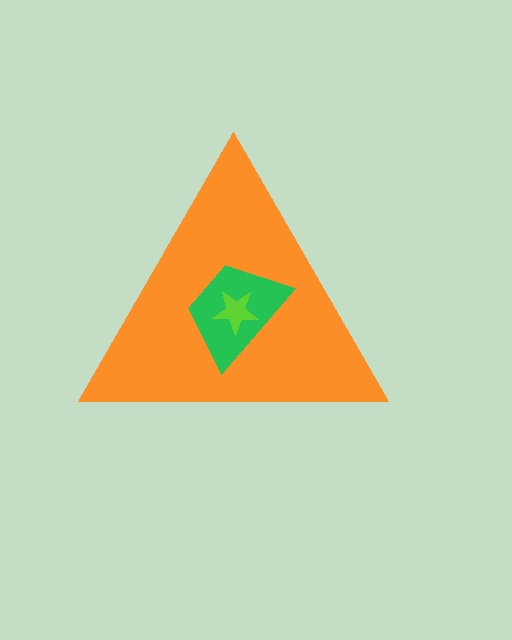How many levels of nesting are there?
3.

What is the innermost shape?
The lime star.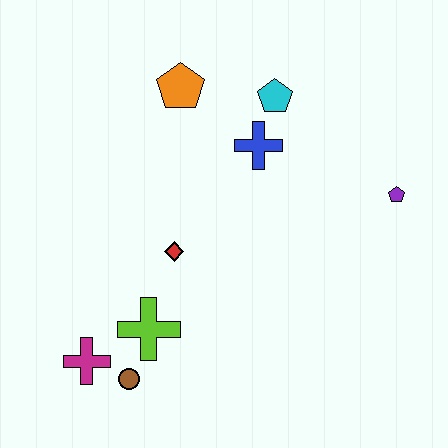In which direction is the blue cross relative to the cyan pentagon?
The blue cross is below the cyan pentagon.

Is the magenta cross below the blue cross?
Yes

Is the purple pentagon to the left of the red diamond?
No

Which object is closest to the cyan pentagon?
The blue cross is closest to the cyan pentagon.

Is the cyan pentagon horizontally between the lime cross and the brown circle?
No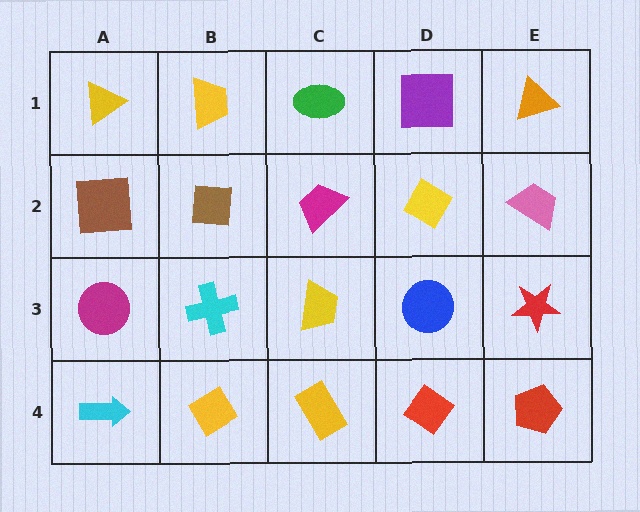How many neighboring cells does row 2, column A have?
3.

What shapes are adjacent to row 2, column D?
A purple square (row 1, column D), a blue circle (row 3, column D), a magenta trapezoid (row 2, column C), a pink trapezoid (row 2, column E).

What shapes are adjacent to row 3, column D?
A yellow diamond (row 2, column D), a red diamond (row 4, column D), a yellow trapezoid (row 3, column C), a red star (row 3, column E).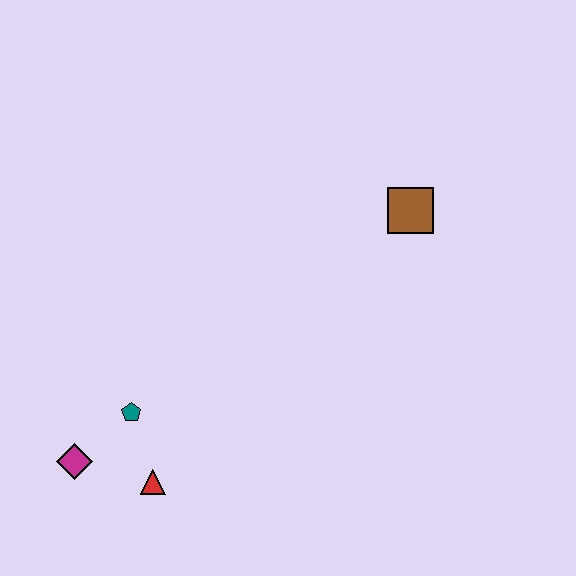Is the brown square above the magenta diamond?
Yes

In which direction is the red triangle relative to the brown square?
The red triangle is below the brown square.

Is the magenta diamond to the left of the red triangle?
Yes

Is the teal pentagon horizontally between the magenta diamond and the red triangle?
Yes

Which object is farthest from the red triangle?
The brown square is farthest from the red triangle.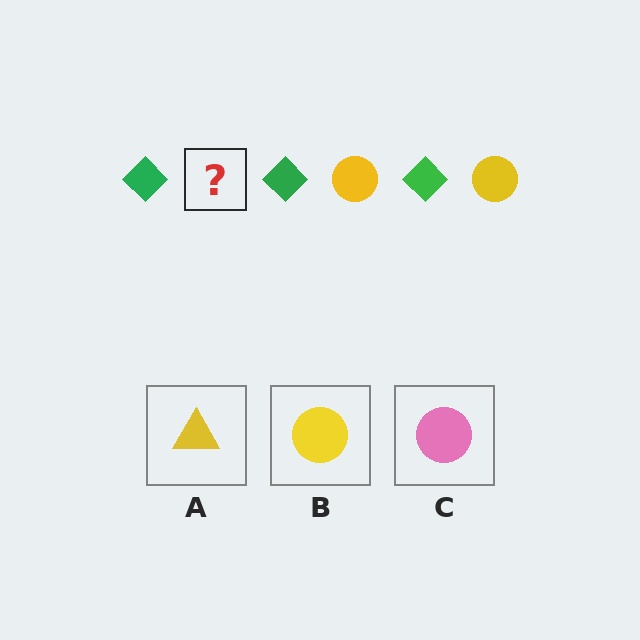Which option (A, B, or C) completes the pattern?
B.